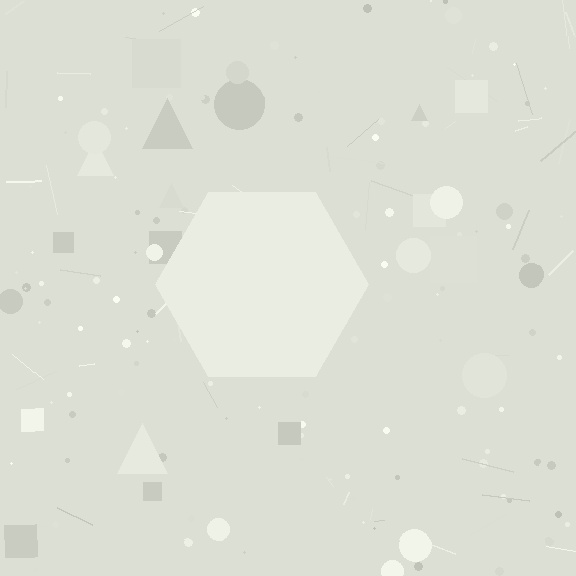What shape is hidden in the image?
A hexagon is hidden in the image.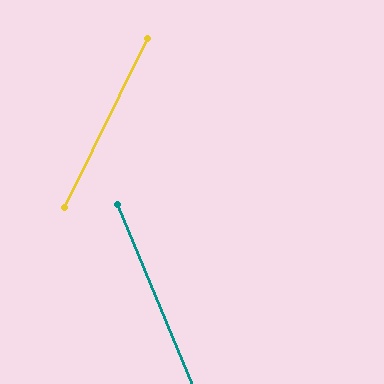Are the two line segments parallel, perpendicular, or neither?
Neither parallel nor perpendicular — they differ by about 49°.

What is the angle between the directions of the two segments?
Approximately 49 degrees.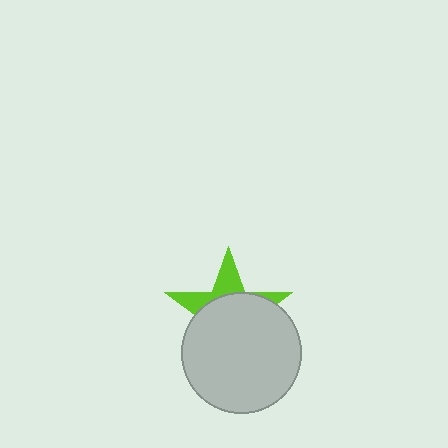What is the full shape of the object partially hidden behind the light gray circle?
The partially hidden object is a lime star.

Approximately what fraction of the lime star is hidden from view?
Roughly 68% of the lime star is hidden behind the light gray circle.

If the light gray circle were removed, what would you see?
You would see the complete lime star.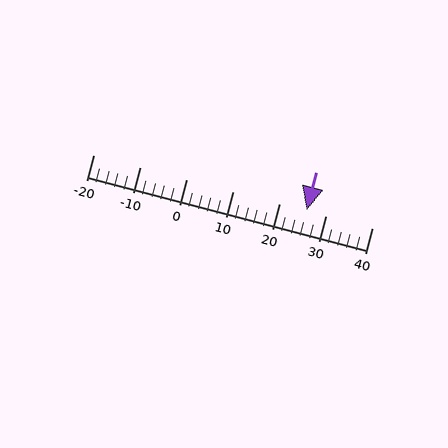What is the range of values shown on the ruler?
The ruler shows values from -20 to 40.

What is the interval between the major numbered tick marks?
The major tick marks are spaced 10 units apart.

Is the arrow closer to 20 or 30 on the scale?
The arrow is closer to 30.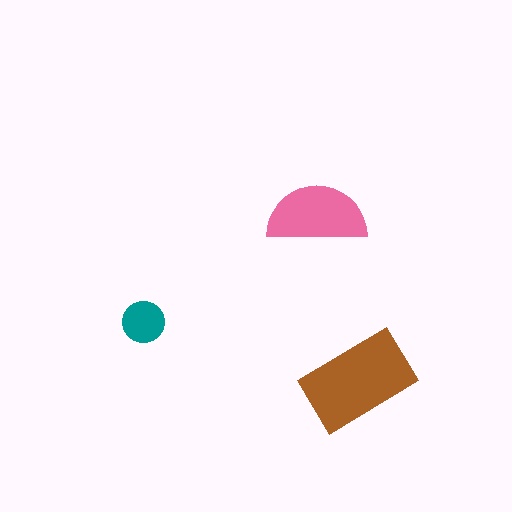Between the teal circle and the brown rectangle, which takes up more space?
The brown rectangle.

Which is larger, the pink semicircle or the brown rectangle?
The brown rectangle.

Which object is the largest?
The brown rectangle.